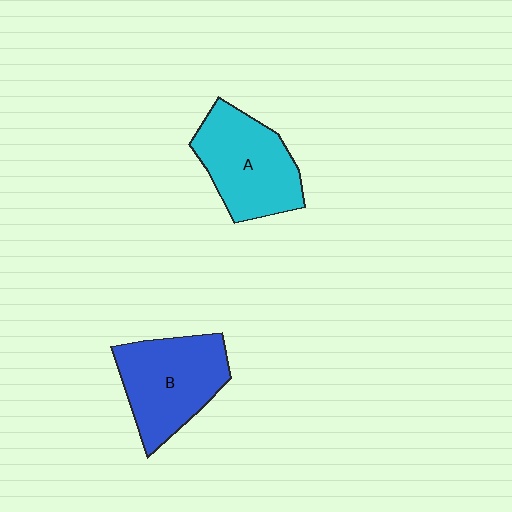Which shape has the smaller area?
Shape A (cyan).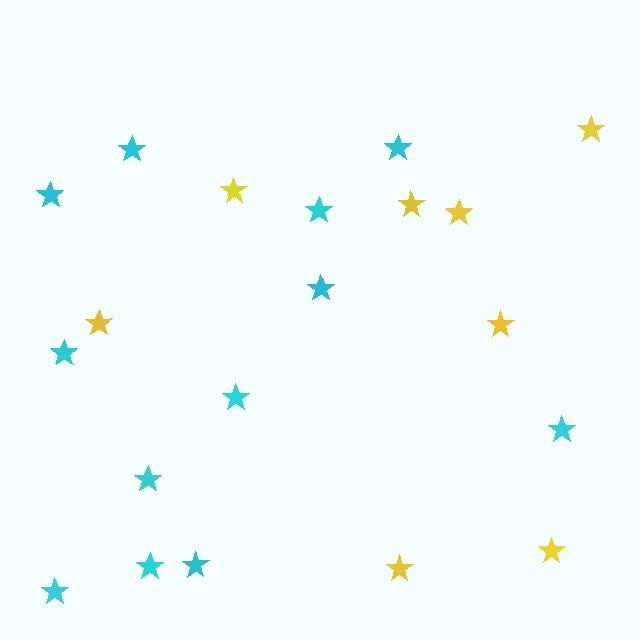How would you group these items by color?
There are 2 groups: one group of yellow stars (8) and one group of cyan stars (12).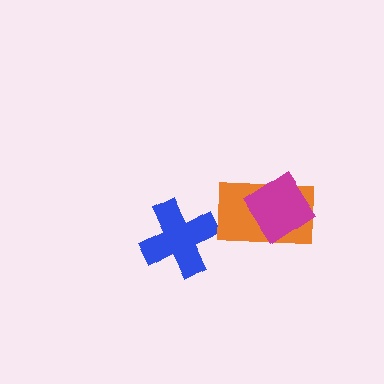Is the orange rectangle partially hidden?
Yes, it is partially covered by another shape.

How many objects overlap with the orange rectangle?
1 object overlaps with the orange rectangle.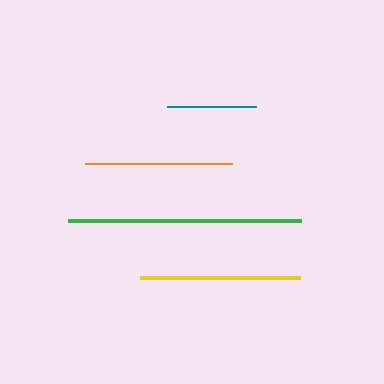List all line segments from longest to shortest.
From longest to shortest: green, yellow, orange, teal.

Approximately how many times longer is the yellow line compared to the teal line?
The yellow line is approximately 1.8 times the length of the teal line.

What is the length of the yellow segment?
The yellow segment is approximately 160 pixels long.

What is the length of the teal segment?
The teal segment is approximately 90 pixels long.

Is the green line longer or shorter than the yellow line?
The green line is longer than the yellow line.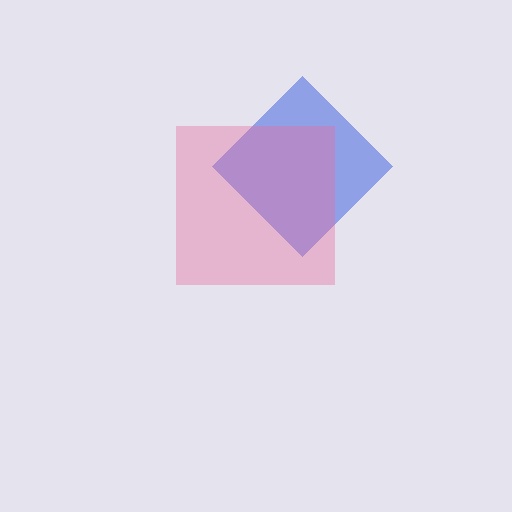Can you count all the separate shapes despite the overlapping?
Yes, there are 2 separate shapes.